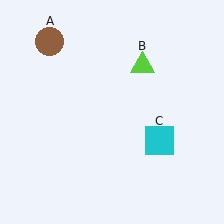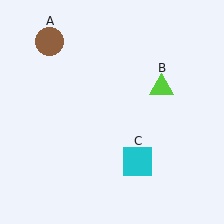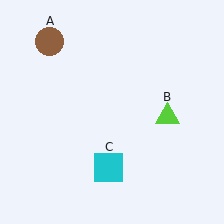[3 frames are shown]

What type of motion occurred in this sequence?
The lime triangle (object B), cyan square (object C) rotated clockwise around the center of the scene.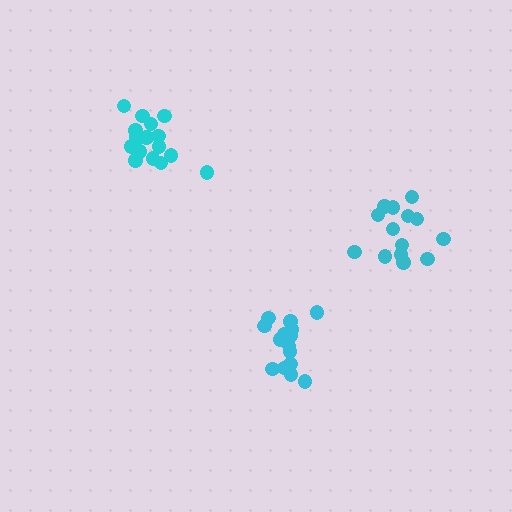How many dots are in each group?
Group 1: 14 dots, Group 2: 17 dots, Group 3: 16 dots (47 total).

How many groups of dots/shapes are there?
There are 3 groups.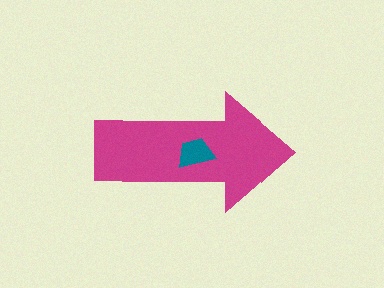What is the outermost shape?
The magenta arrow.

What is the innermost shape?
The teal trapezoid.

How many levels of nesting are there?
2.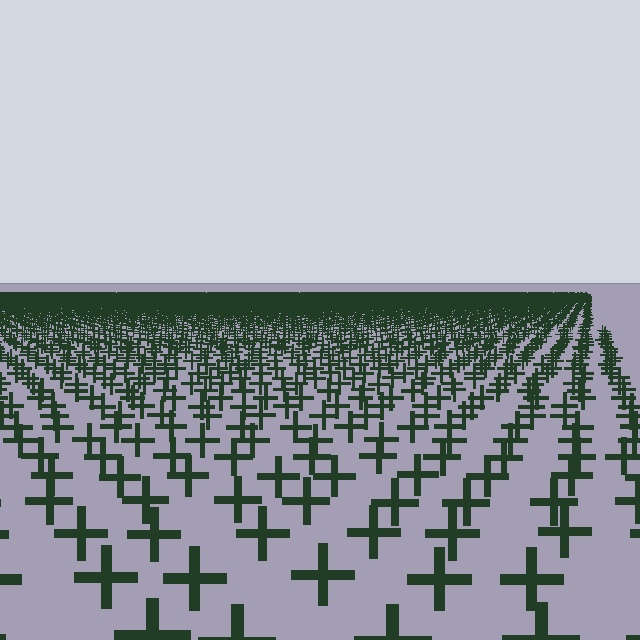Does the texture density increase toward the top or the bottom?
Density increases toward the top.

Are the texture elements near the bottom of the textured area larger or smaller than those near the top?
Larger. Near the bottom, elements are closer to the viewer and appear at a bigger on-screen size.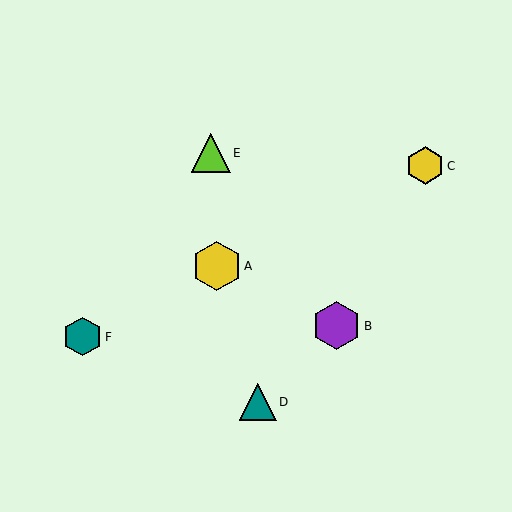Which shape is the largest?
The yellow hexagon (labeled A) is the largest.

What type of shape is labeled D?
Shape D is a teal triangle.